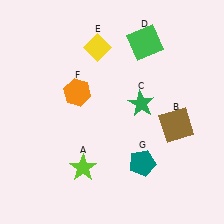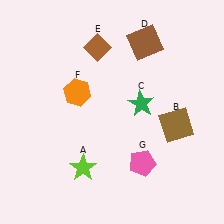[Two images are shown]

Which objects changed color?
D changed from green to brown. E changed from yellow to brown. G changed from teal to pink.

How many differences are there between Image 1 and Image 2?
There are 3 differences between the two images.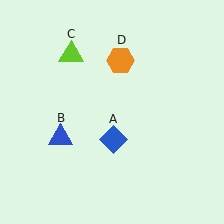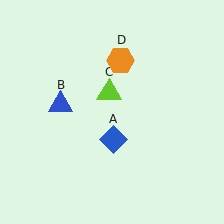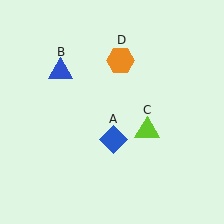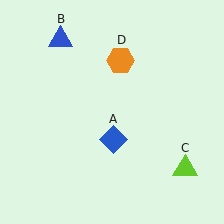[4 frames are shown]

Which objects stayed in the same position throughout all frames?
Blue diamond (object A) and orange hexagon (object D) remained stationary.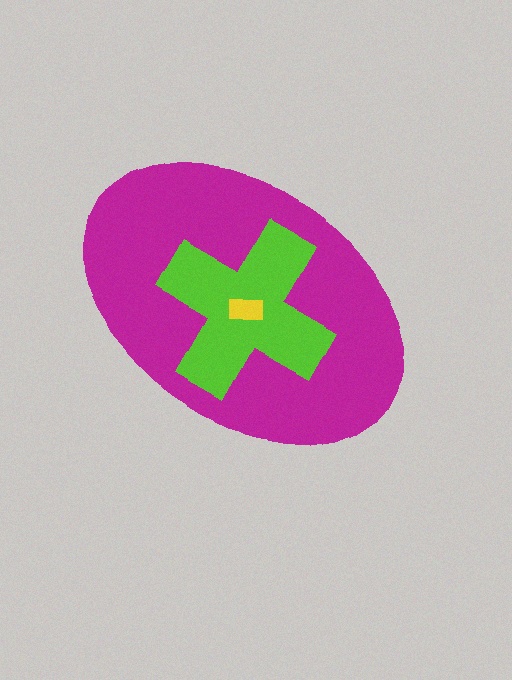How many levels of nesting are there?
3.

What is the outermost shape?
The magenta ellipse.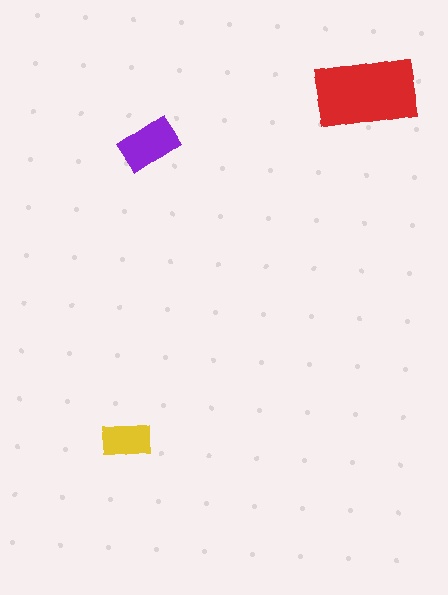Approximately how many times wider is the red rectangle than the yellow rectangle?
About 2 times wider.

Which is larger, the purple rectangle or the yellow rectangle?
The purple one.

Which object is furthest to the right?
The red rectangle is rightmost.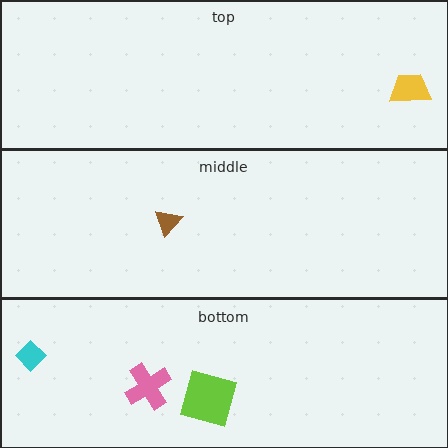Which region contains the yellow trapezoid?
The top region.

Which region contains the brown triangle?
The middle region.